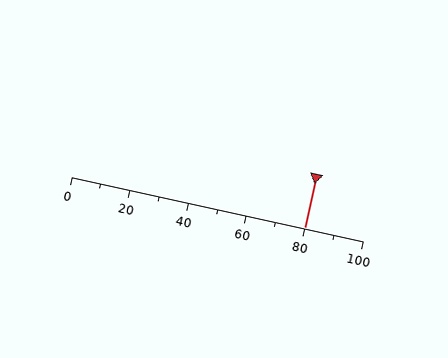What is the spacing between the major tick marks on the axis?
The major ticks are spaced 20 apart.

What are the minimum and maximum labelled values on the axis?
The axis runs from 0 to 100.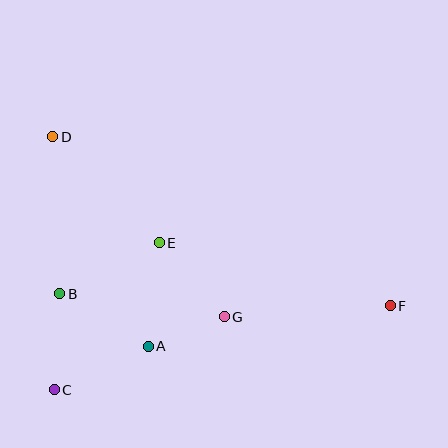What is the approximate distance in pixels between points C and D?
The distance between C and D is approximately 253 pixels.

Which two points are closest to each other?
Points A and G are closest to each other.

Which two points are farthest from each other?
Points D and F are farthest from each other.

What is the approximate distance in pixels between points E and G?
The distance between E and G is approximately 98 pixels.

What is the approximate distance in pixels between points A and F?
The distance between A and F is approximately 245 pixels.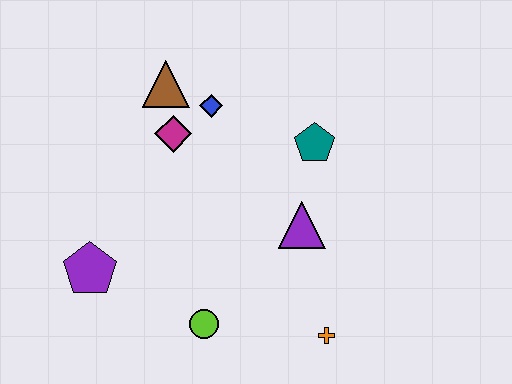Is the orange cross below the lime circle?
Yes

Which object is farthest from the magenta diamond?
The orange cross is farthest from the magenta diamond.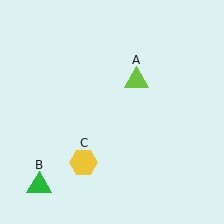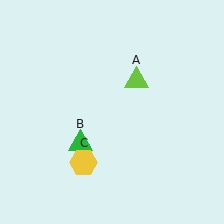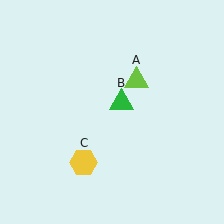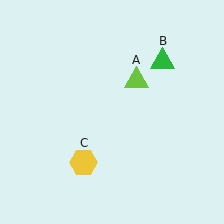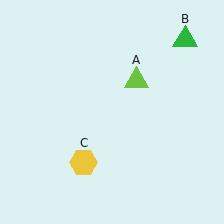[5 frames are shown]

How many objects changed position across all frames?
1 object changed position: green triangle (object B).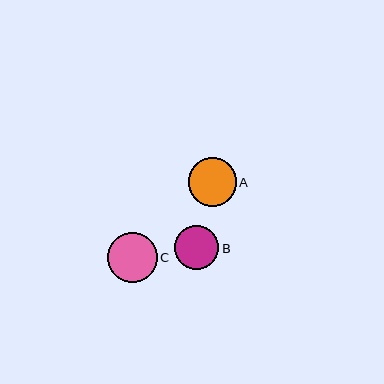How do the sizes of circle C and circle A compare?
Circle C and circle A are approximately the same size.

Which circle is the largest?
Circle C is the largest with a size of approximately 50 pixels.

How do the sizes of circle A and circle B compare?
Circle A and circle B are approximately the same size.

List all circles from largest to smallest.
From largest to smallest: C, A, B.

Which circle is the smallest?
Circle B is the smallest with a size of approximately 44 pixels.